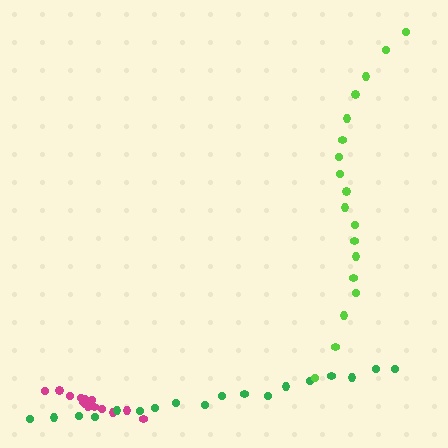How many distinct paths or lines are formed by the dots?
There are 3 distinct paths.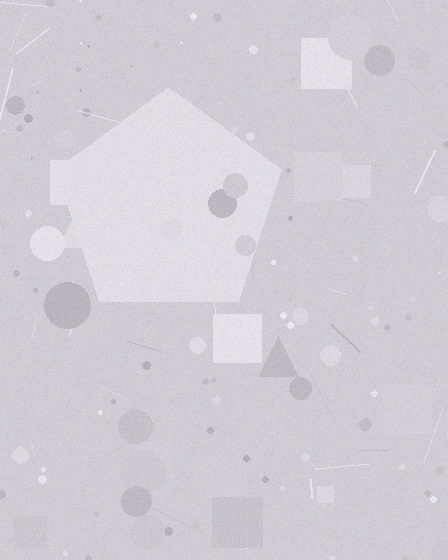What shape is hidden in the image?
A pentagon is hidden in the image.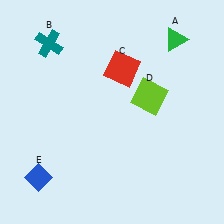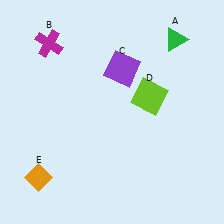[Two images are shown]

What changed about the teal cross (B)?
In Image 1, B is teal. In Image 2, it changed to magenta.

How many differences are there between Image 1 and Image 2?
There are 3 differences between the two images.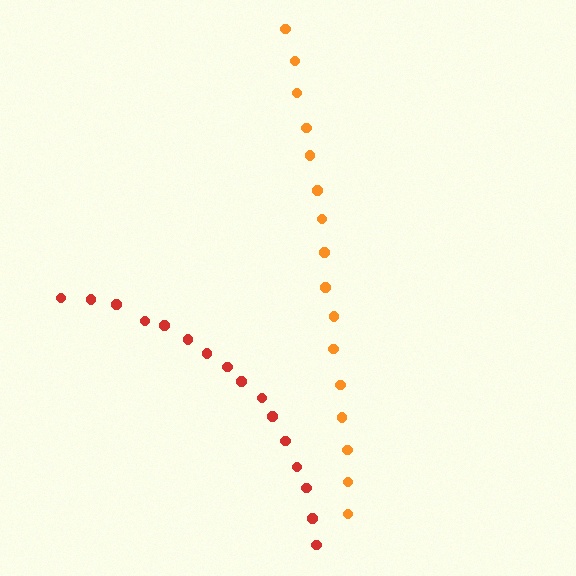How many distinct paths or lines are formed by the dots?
There are 2 distinct paths.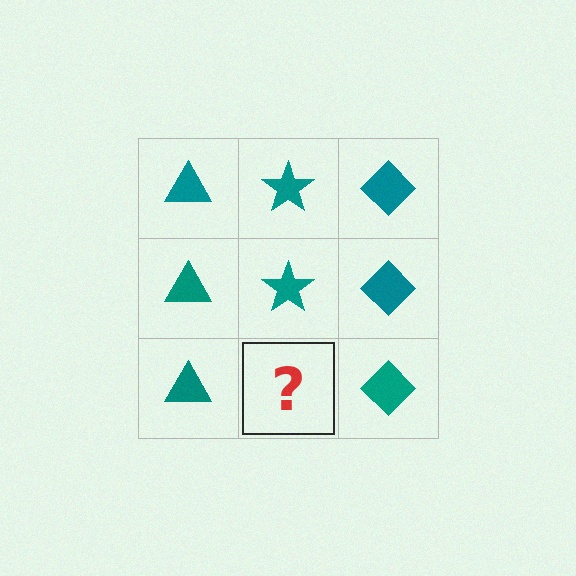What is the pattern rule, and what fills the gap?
The rule is that each column has a consistent shape. The gap should be filled with a teal star.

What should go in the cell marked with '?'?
The missing cell should contain a teal star.